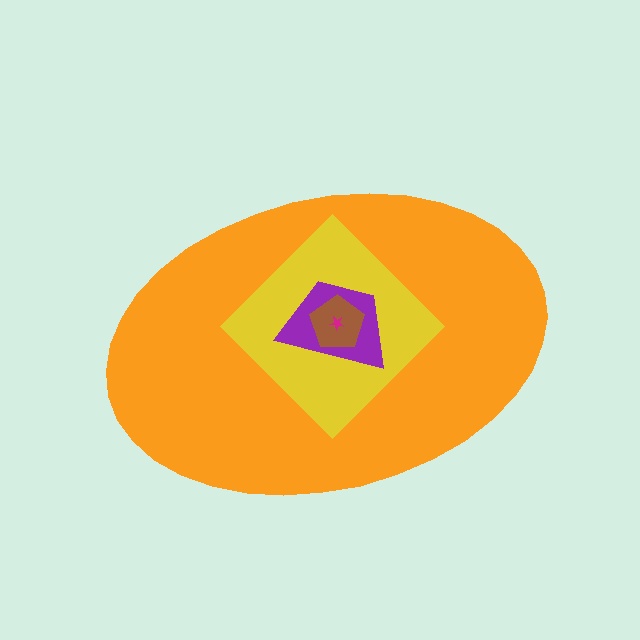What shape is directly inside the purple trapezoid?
The brown pentagon.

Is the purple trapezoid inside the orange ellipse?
Yes.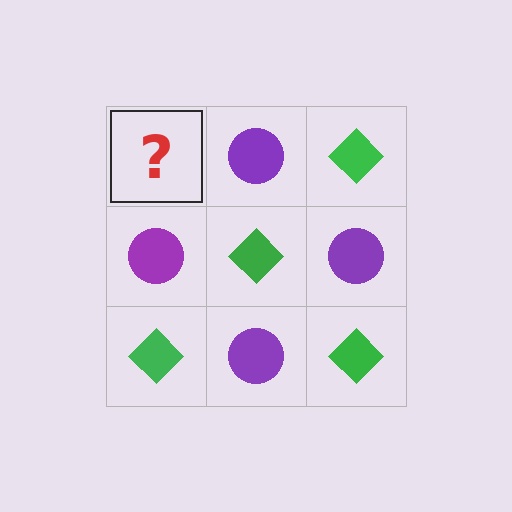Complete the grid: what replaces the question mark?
The question mark should be replaced with a green diamond.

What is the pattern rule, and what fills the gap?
The rule is that it alternates green diamond and purple circle in a checkerboard pattern. The gap should be filled with a green diamond.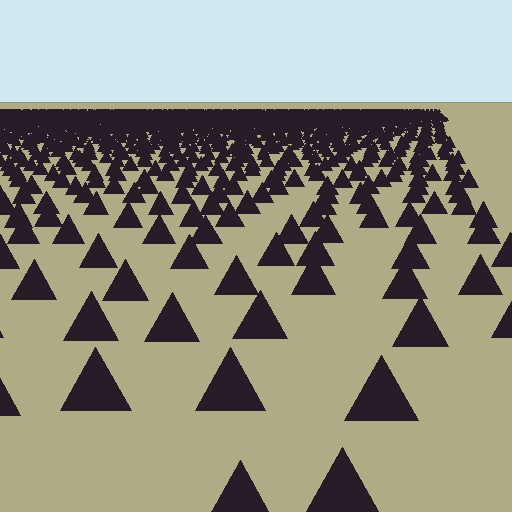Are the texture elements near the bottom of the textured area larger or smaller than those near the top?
Larger. Near the bottom, elements are closer to the viewer and appear at a bigger on-screen size.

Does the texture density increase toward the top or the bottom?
Density increases toward the top.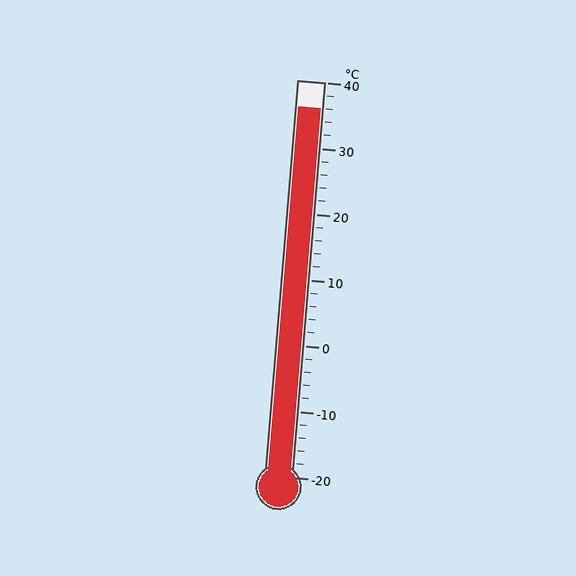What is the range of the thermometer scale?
The thermometer scale ranges from -20°C to 40°C.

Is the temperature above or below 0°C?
The temperature is above 0°C.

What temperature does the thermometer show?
The thermometer shows approximately 36°C.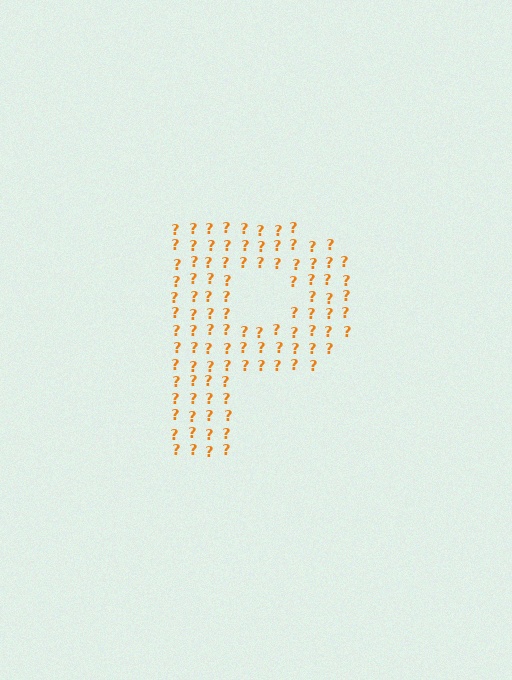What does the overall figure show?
The overall figure shows the letter P.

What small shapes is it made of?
It is made of small question marks.